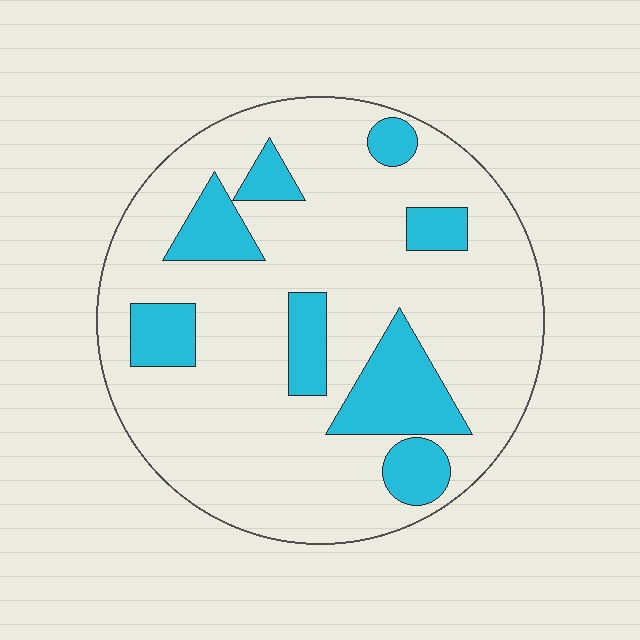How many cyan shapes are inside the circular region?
8.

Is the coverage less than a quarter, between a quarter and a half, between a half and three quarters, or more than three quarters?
Less than a quarter.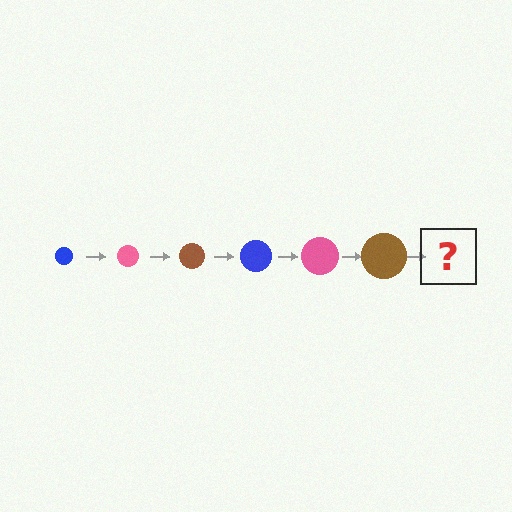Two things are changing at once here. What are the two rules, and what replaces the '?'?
The two rules are that the circle grows larger each step and the color cycles through blue, pink, and brown. The '?' should be a blue circle, larger than the previous one.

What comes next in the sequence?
The next element should be a blue circle, larger than the previous one.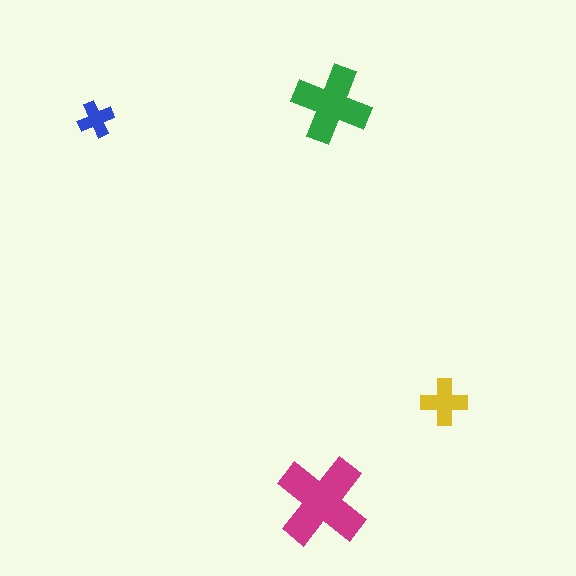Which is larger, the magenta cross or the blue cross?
The magenta one.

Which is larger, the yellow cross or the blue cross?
The yellow one.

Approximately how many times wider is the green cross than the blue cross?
About 2 times wider.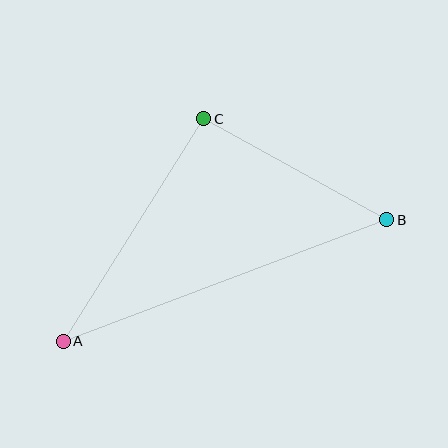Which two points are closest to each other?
Points B and C are closest to each other.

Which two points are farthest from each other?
Points A and B are farthest from each other.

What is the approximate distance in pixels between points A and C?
The distance between A and C is approximately 263 pixels.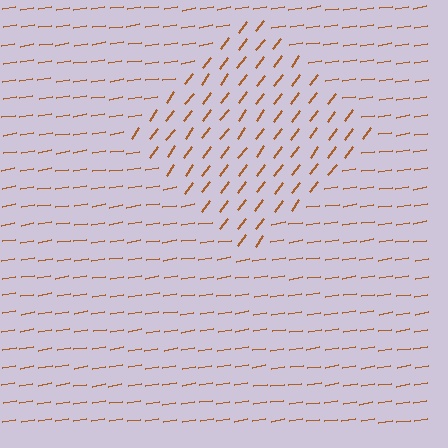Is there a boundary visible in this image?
Yes, there is a texture boundary formed by a change in line orientation.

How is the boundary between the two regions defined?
The boundary is defined purely by a change in line orientation (approximately 45 degrees difference). All lines are the same color and thickness.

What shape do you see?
I see a diamond.